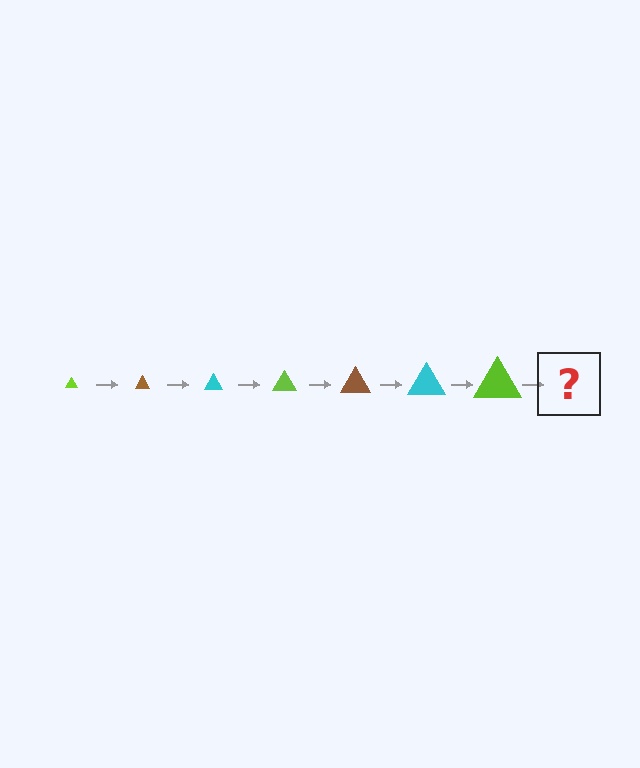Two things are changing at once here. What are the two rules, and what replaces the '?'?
The two rules are that the triangle grows larger each step and the color cycles through lime, brown, and cyan. The '?' should be a brown triangle, larger than the previous one.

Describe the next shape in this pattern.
It should be a brown triangle, larger than the previous one.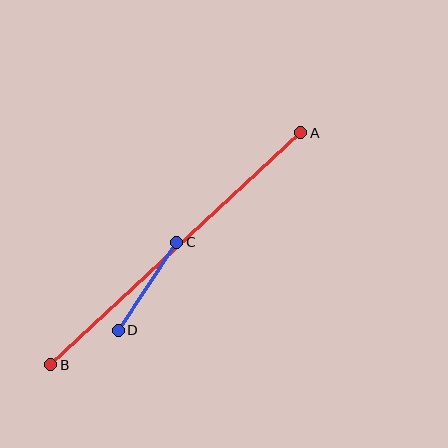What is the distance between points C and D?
The distance is approximately 106 pixels.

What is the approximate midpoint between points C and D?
The midpoint is at approximately (148, 286) pixels.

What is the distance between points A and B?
The distance is approximately 341 pixels.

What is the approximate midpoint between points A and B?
The midpoint is at approximately (176, 249) pixels.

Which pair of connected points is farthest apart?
Points A and B are farthest apart.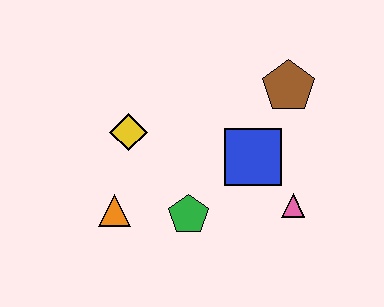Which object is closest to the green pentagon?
The orange triangle is closest to the green pentagon.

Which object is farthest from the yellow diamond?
The pink triangle is farthest from the yellow diamond.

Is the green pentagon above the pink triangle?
No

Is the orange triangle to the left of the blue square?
Yes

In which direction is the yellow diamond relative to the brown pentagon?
The yellow diamond is to the left of the brown pentagon.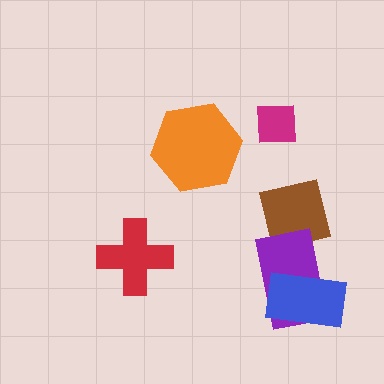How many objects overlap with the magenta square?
0 objects overlap with the magenta square.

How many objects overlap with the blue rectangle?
1 object overlaps with the blue rectangle.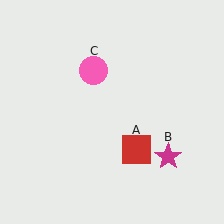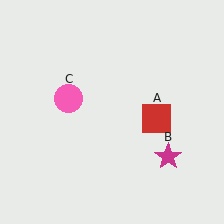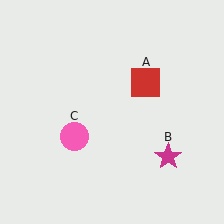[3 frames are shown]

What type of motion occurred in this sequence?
The red square (object A), pink circle (object C) rotated counterclockwise around the center of the scene.